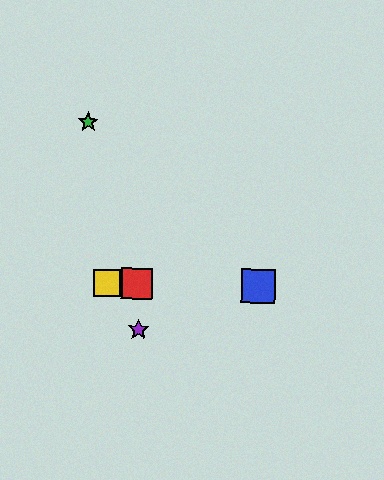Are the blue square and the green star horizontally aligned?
No, the blue square is at y≈286 and the green star is at y≈122.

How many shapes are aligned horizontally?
3 shapes (the red square, the blue square, the yellow square) are aligned horizontally.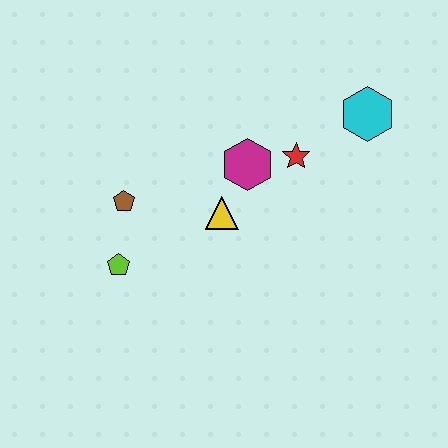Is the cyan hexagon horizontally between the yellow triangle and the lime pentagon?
No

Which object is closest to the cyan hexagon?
The red star is closest to the cyan hexagon.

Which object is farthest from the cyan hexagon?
The lime pentagon is farthest from the cyan hexagon.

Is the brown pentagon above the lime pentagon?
Yes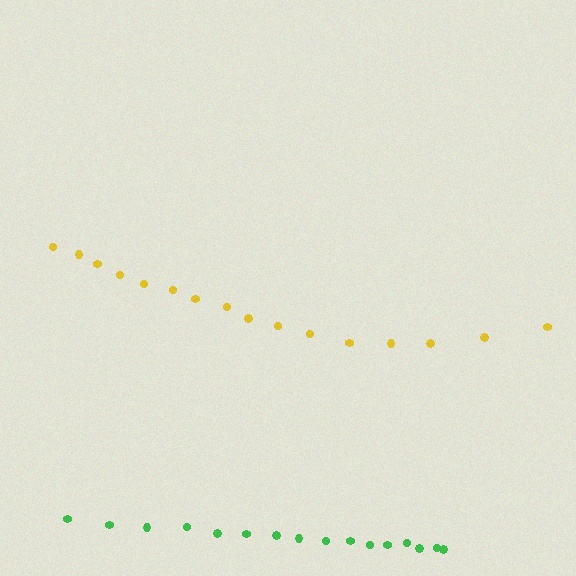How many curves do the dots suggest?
There are 2 distinct paths.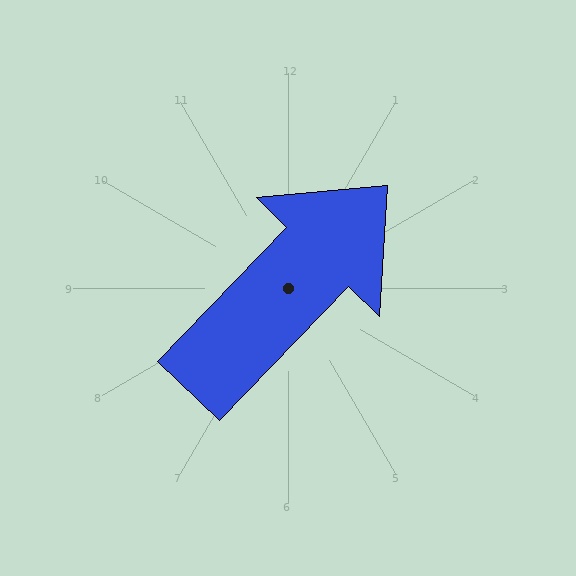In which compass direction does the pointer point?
Northeast.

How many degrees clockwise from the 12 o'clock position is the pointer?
Approximately 44 degrees.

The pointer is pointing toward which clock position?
Roughly 1 o'clock.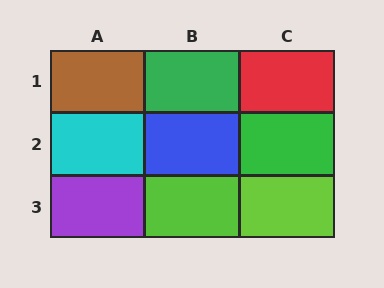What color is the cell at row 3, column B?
Lime.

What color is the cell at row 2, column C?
Green.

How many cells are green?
2 cells are green.